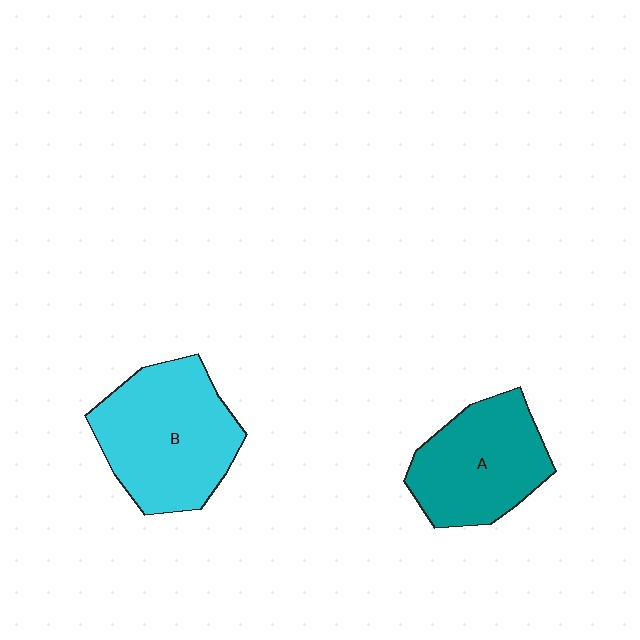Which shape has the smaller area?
Shape A (teal).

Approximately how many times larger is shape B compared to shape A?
Approximately 1.2 times.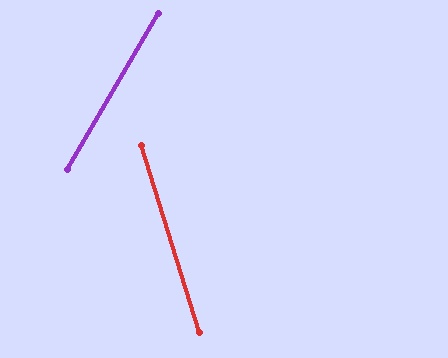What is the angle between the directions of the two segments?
Approximately 48 degrees.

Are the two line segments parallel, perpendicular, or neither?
Neither parallel nor perpendicular — they differ by about 48°.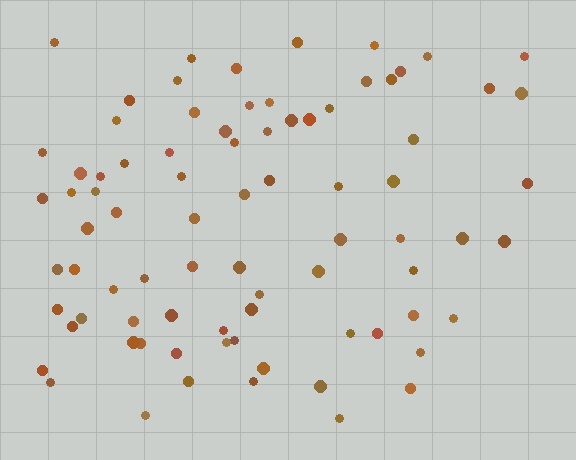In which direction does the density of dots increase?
From right to left, with the left side densest.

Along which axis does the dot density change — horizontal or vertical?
Horizontal.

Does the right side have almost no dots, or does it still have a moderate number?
Still a moderate number, just noticeably fewer than the left.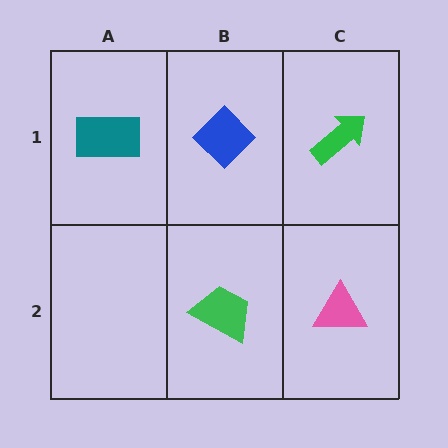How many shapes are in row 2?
2 shapes.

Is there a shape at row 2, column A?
No, that cell is empty.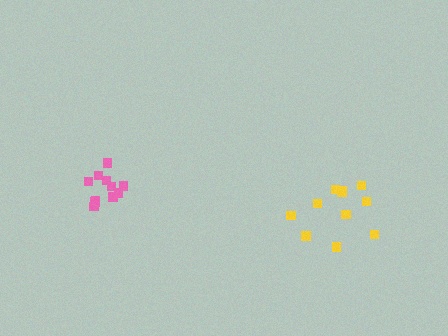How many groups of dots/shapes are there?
There are 2 groups.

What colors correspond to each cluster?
The clusters are colored: yellow, pink.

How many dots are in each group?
Group 1: 11 dots, Group 2: 11 dots (22 total).